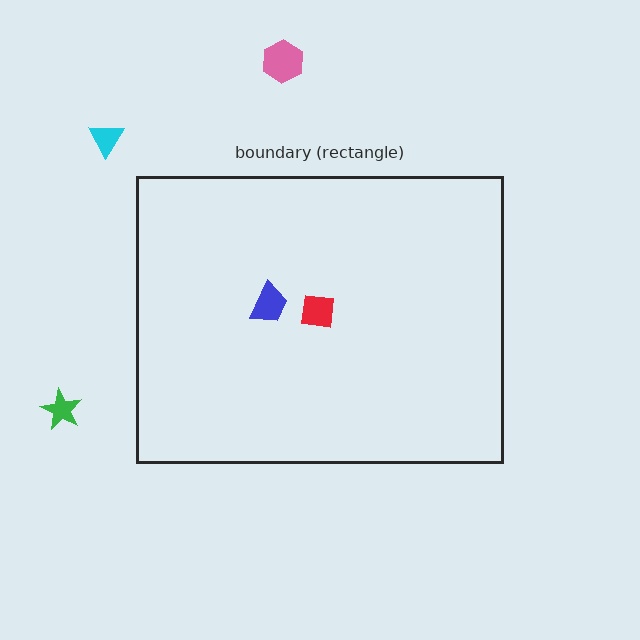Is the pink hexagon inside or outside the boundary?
Outside.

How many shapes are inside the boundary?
2 inside, 3 outside.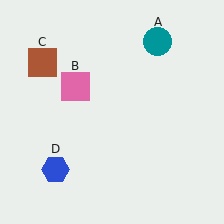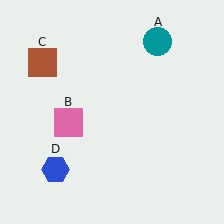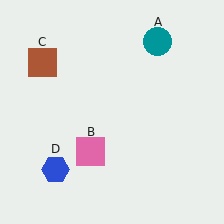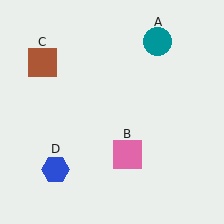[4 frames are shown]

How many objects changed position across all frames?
1 object changed position: pink square (object B).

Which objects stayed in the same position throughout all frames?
Teal circle (object A) and brown square (object C) and blue hexagon (object D) remained stationary.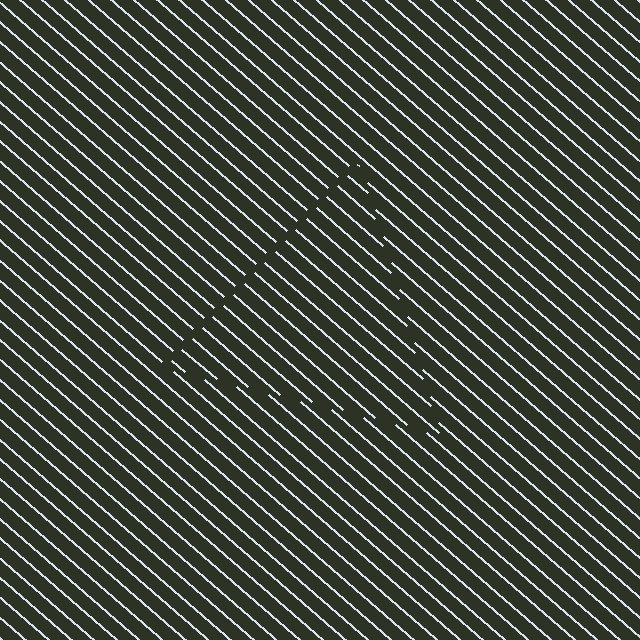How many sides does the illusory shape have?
3 sides — the line-ends trace a triangle.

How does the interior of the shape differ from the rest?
The interior of the shape contains the same grating, shifted by half a period — the contour is defined by the phase discontinuity where line-ends from the inner and outer gratings abut.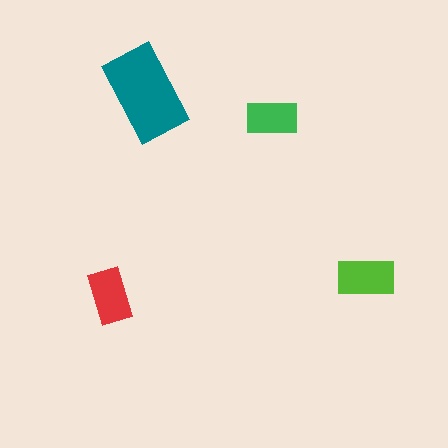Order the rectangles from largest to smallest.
the teal one, the lime one, the red one, the green one.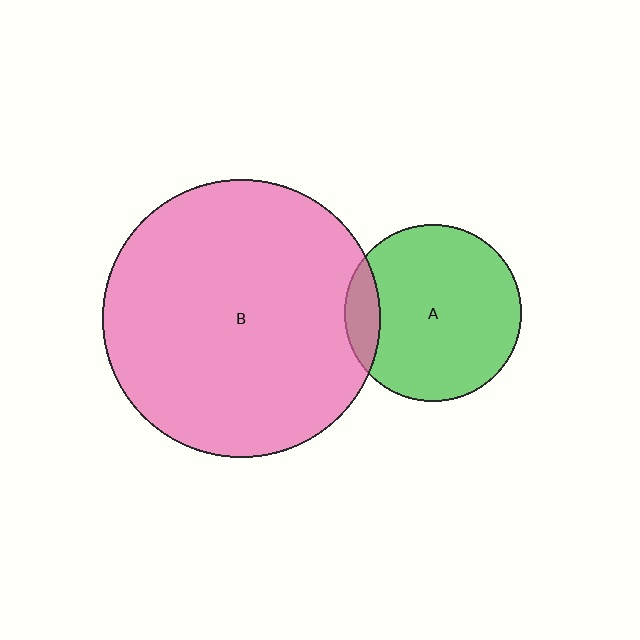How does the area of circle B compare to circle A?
Approximately 2.5 times.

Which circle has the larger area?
Circle B (pink).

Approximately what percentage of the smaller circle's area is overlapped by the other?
Approximately 10%.